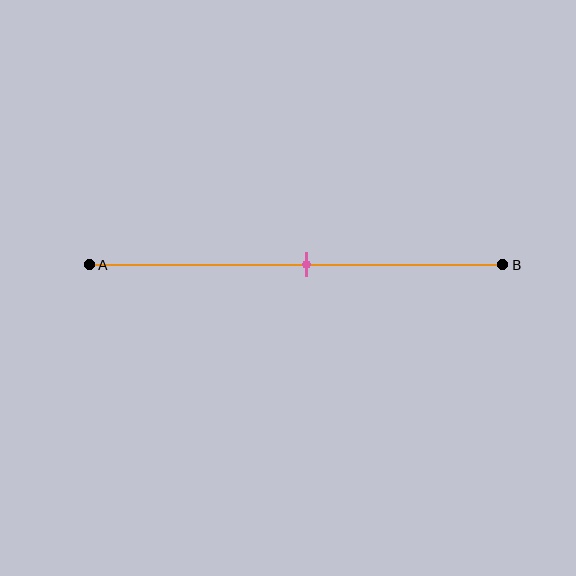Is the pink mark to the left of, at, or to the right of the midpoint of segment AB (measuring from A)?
The pink mark is approximately at the midpoint of segment AB.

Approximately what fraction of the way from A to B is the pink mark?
The pink mark is approximately 55% of the way from A to B.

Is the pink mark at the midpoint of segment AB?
Yes, the mark is approximately at the midpoint.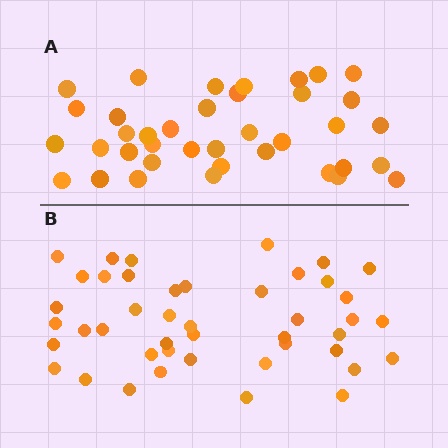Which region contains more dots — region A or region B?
Region B (the bottom region) has more dots.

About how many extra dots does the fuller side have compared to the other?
Region B has about 6 more dots than region A.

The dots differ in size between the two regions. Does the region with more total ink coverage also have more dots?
No. Region A has more total ink coverage because its dots are larger, but region B actually contains more individual dots. Total area can be misleading — the number of items is what matters here.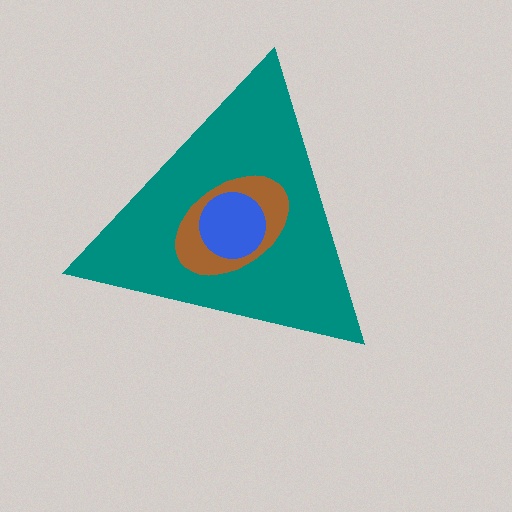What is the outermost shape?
The teal triangle.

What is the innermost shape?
The blue circle.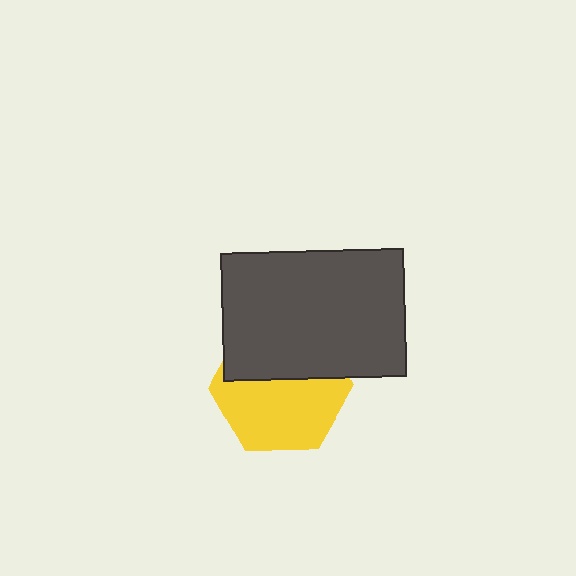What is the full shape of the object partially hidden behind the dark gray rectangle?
The partially hidden object is a yellow hexagon.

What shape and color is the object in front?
The object in front is a dark gray rectangle.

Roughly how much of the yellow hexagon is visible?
About half of it is visible (roughly 58%).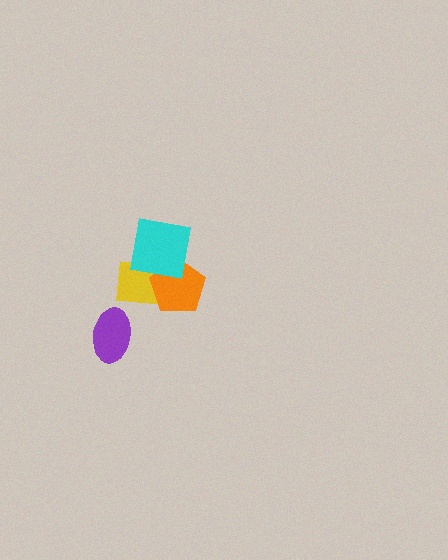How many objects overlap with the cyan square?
2 objects overlap with the cyan square.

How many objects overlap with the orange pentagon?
2 objects overlap with the orange pentagon.